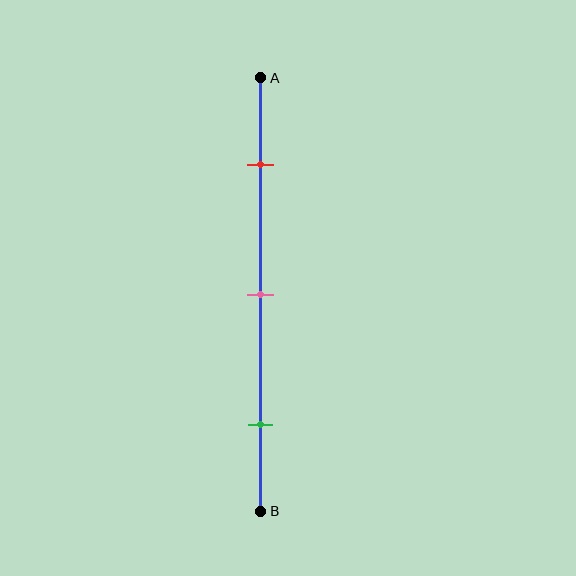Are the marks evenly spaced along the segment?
Yes, the marks are approximately evenly spaced.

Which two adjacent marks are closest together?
The red and pink marks are the closest adjacent pair.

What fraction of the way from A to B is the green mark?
The green mark is approximately 80% (0.8) of the way from A to B.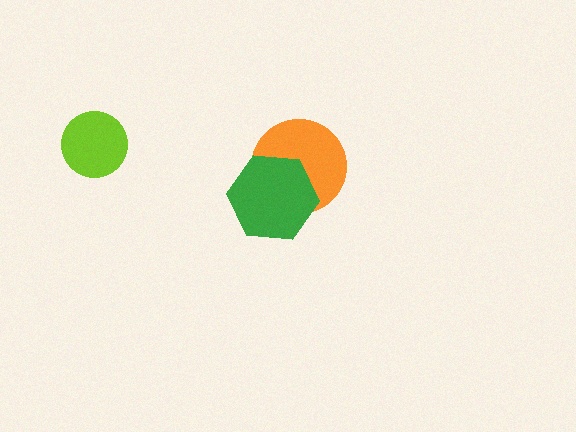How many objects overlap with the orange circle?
1 object overlaps with the orange circle.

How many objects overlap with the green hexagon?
1 object overlaps with the green hexagon.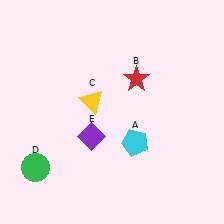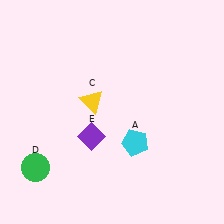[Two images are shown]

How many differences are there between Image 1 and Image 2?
There is 1 difference between the two images.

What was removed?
The red star (B) was removed in Image 2.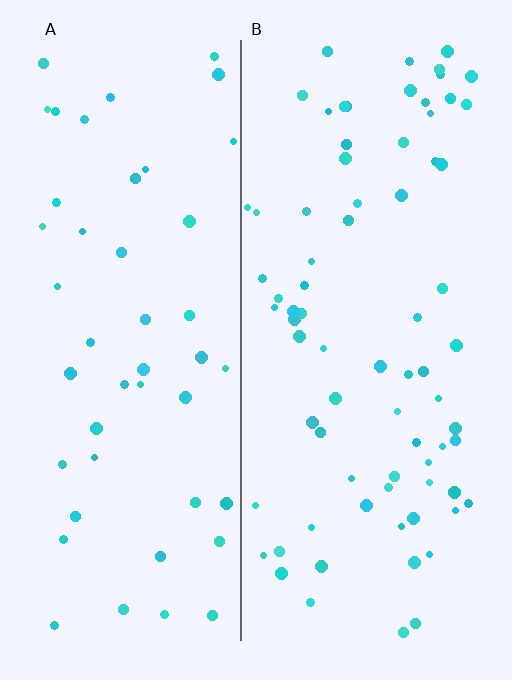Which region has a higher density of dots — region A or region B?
B (the right).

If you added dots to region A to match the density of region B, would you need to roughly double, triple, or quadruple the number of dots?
Approximately double.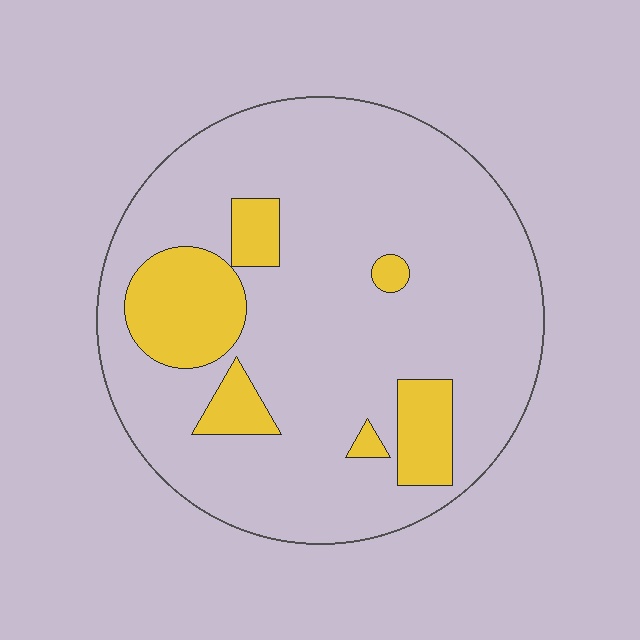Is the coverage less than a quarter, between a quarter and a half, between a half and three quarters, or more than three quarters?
Less than a quarter.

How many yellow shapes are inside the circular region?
6.